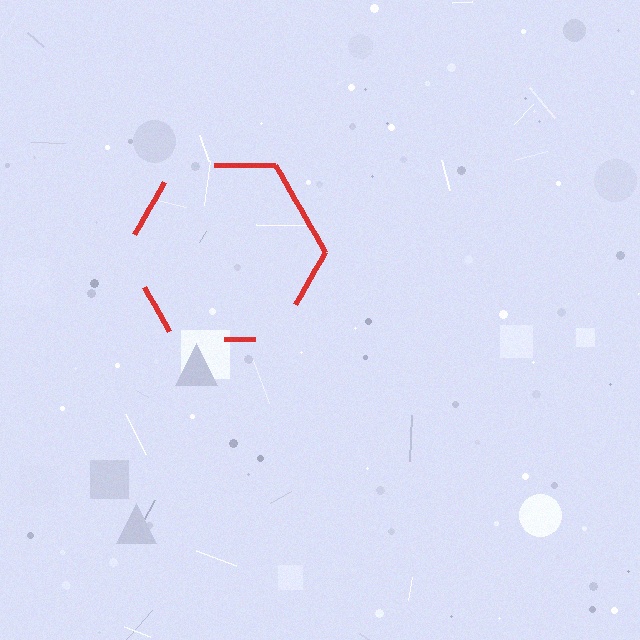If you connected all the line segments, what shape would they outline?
They would outline a hexagon.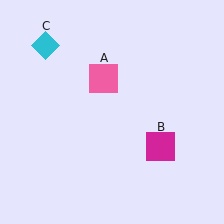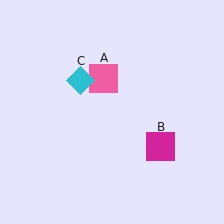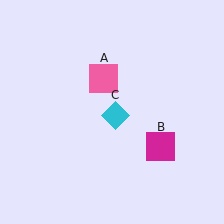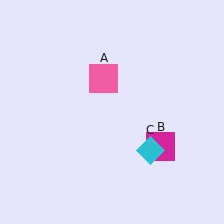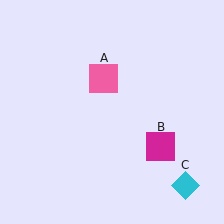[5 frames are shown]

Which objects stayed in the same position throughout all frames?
Pink square (object A) and magenta square (object B) remained stationary.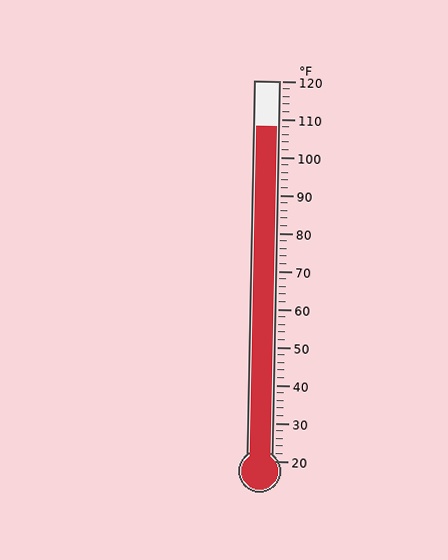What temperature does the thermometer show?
The thermometer shows approximately 108°F.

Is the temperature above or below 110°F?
The temperature is below 110°F.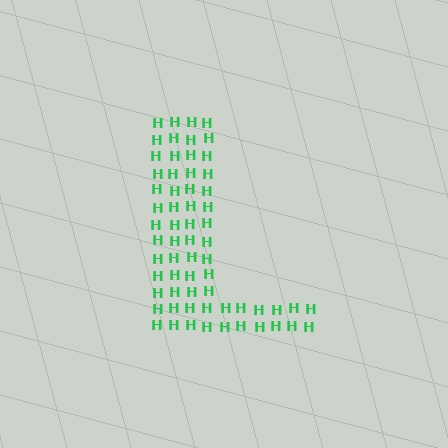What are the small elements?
The small elements are letter H's.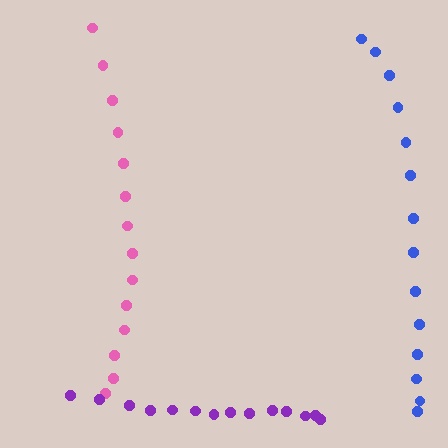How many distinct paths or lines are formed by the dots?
There are 3 distinct paths.